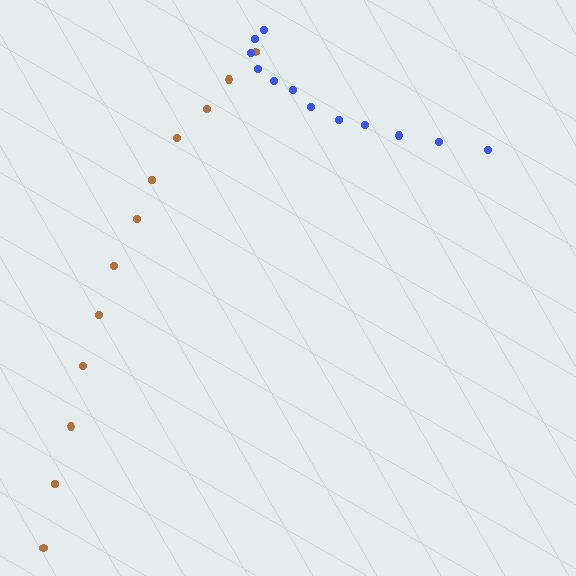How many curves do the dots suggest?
There are 2 distinct paths.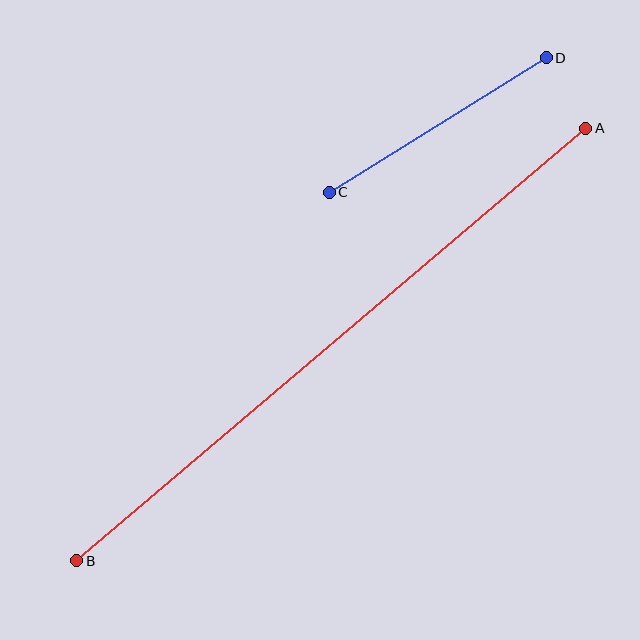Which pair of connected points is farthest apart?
Points A and B are farthest apart.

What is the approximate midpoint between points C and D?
The midpoint is at approximately (438, 125) pixels.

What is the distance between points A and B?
The distance is approximately 668 pixels.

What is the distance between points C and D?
The distance is approximately 256 pixels.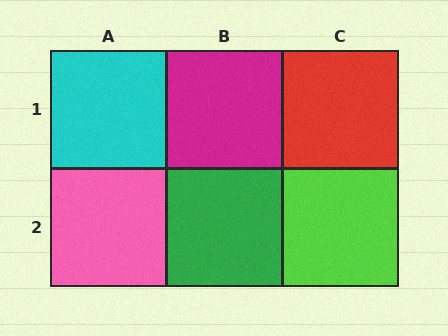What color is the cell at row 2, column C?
Lime.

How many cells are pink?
1 cell is pink.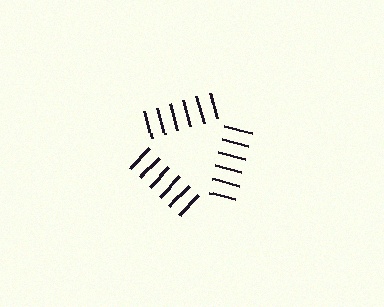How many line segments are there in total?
18 — 6 along each of the 3 edges.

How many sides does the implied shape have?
3 sides — the line-ends trace a triangle.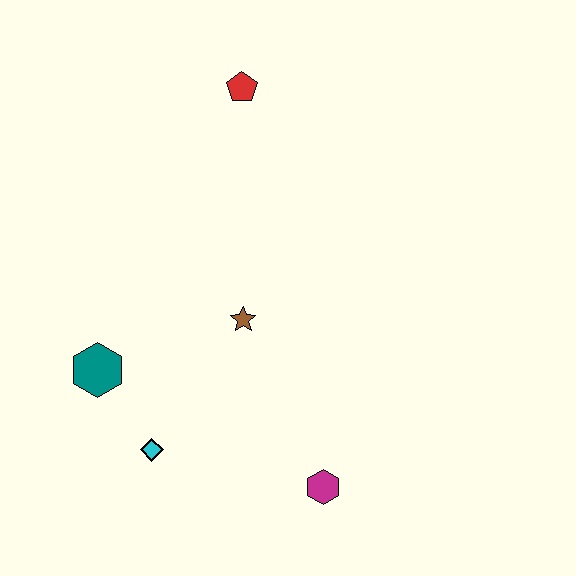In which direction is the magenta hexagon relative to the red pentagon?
The magenta hexagon is below the red pentagon.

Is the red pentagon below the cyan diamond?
No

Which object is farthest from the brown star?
The red pentagon is farthest from the brown star.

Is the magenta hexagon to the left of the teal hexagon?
No